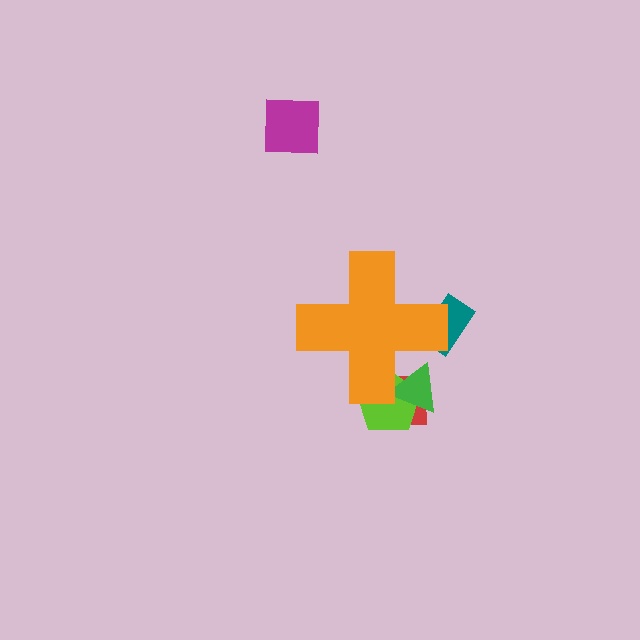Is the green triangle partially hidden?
Yes, the green triangle is partially hidden behind the orange cross.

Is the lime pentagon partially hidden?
Yes, the lime pentagon is partially hidden behind the orange cross.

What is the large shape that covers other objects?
An orange cross.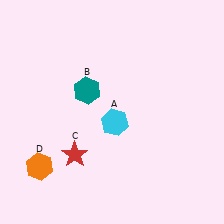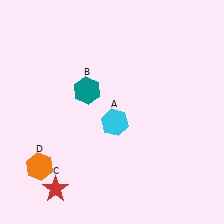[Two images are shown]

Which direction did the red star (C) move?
The red star (C) moved down.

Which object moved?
The red star (C) moved down.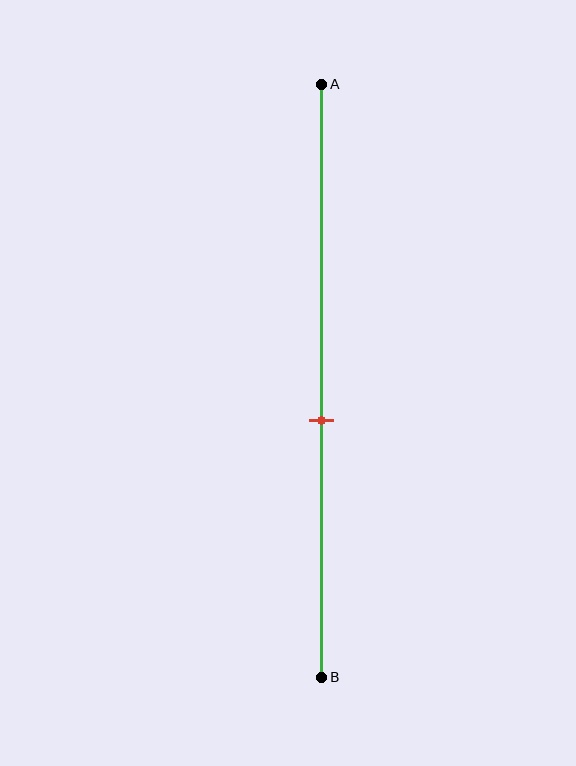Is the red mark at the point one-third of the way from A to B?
No, the mark is at about 55% from A, not at the 33% one-third point.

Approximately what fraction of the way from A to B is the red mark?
The red mark is approximately 55% of the way from A to B.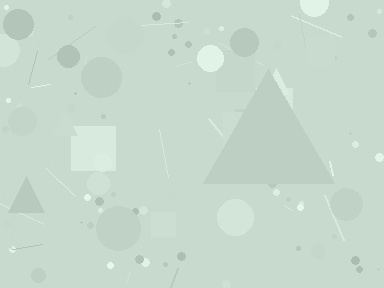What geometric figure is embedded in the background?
A triangle is embedded in the background.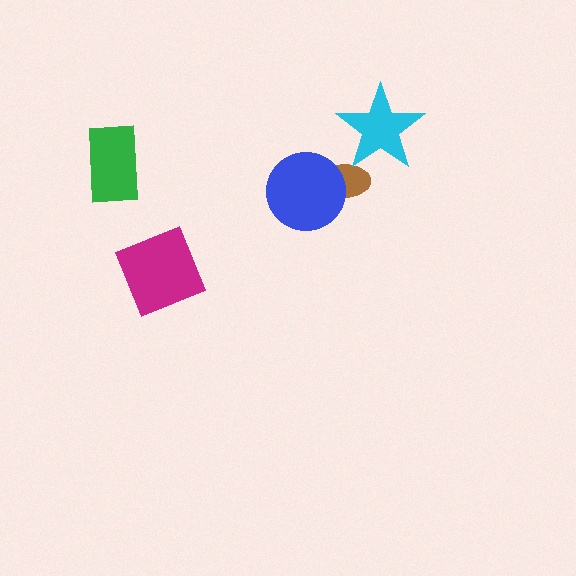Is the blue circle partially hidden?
No, no other shape covers it.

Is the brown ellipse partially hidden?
Yes, it is partially covered by another shape.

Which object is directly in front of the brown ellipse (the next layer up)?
The blue circle is directly in front of the brown ellipse.